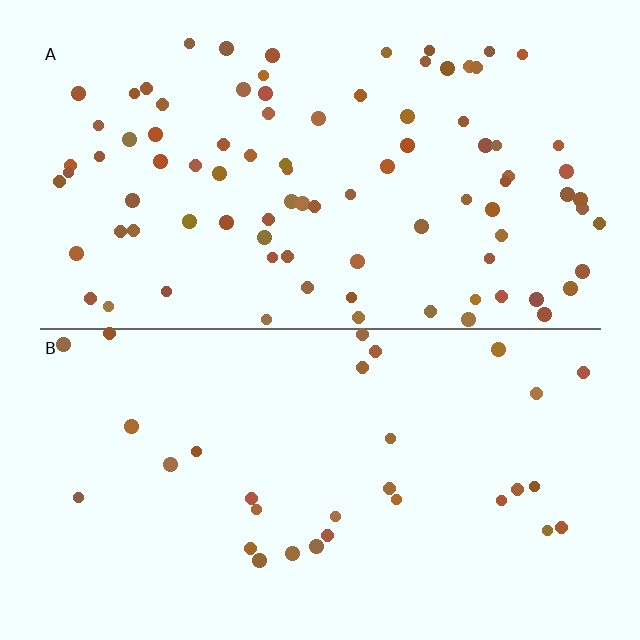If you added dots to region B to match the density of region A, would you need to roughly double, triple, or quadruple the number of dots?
Approximately triple.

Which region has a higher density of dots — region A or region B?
A (the top).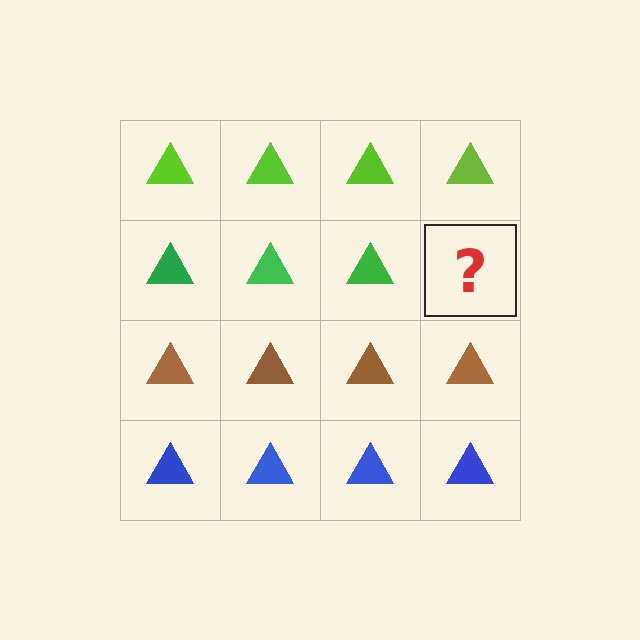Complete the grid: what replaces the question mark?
The question mark should be replaced with a green triangle.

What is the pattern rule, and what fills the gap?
The rule is that each row has a consistent color. The gap should be filled with a green triangle.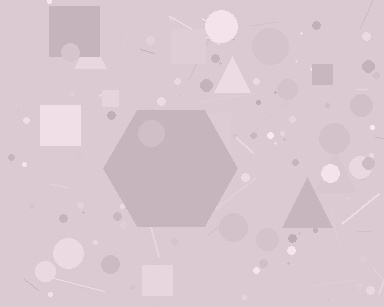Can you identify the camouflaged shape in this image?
The camouflaged shape is a hexagon.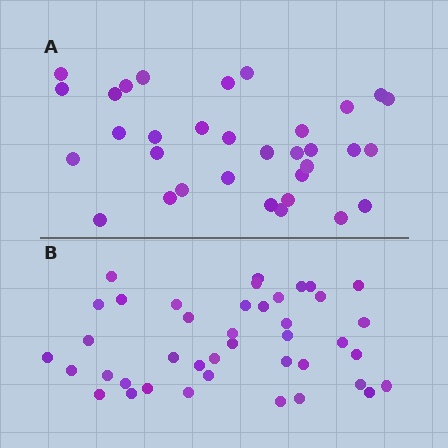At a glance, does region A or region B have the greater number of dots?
Region B (the bottom region) has more dots.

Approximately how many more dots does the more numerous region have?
Region B has roughly 8 or so more dots than region A.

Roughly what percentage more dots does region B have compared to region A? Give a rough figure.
About 25% more.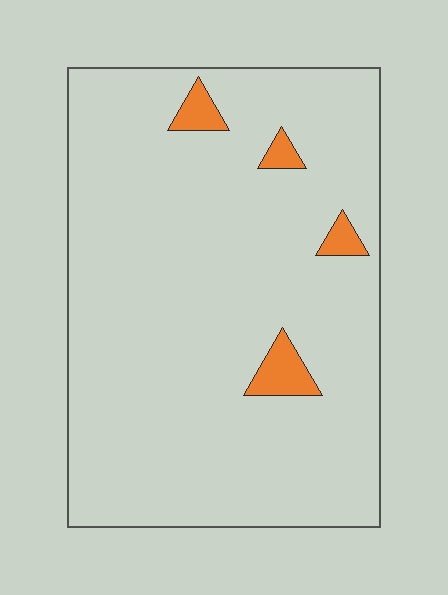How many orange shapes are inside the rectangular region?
4.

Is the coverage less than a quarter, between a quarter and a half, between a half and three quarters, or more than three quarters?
Less than a quarter.